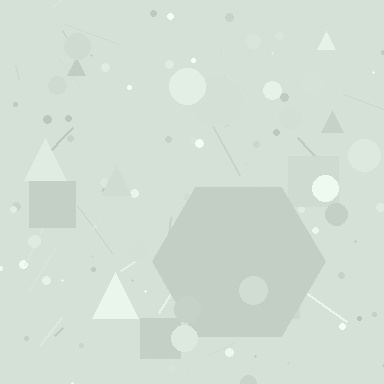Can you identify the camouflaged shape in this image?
The camouflaged shape is a hexagon.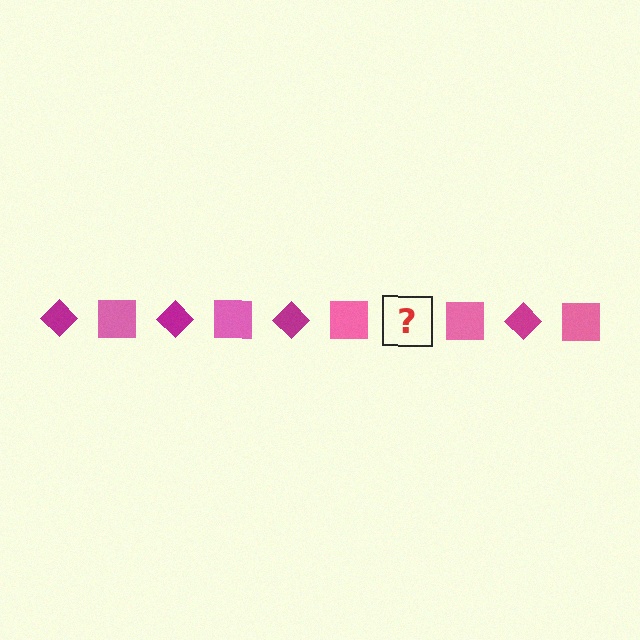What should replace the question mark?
The question mark should be replaced with a magenta diamond.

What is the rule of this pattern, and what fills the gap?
The rule is that the pattern alternates between magenta diamond and pink square. The gap should be filled with a magenta diamond.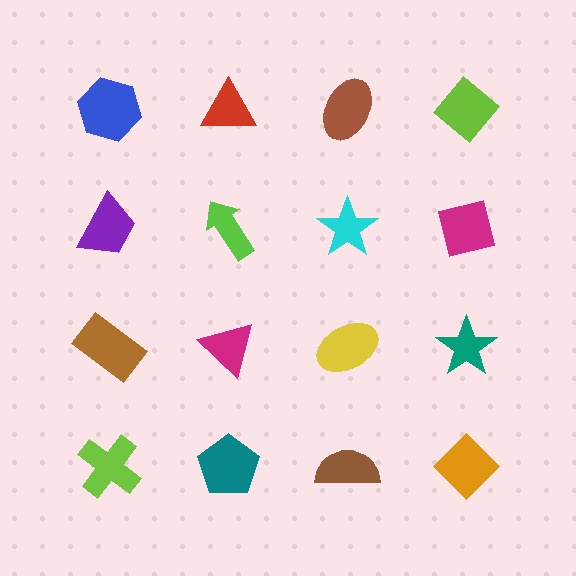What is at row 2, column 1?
A purple trapezoid.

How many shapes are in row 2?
4 shapes.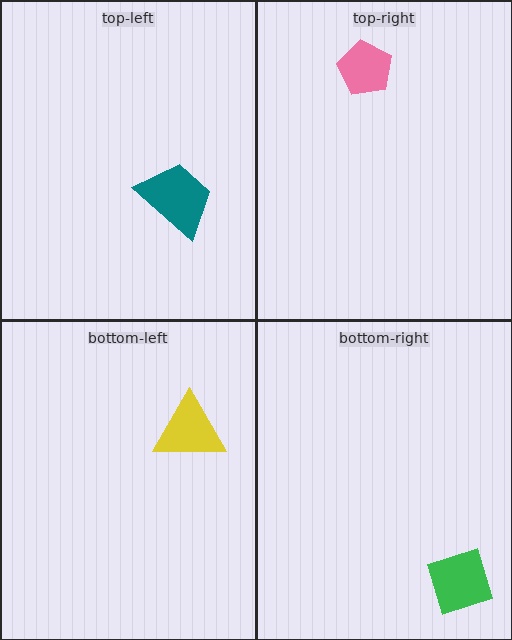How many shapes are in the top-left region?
1.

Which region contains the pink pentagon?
The top-right region.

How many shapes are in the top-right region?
1.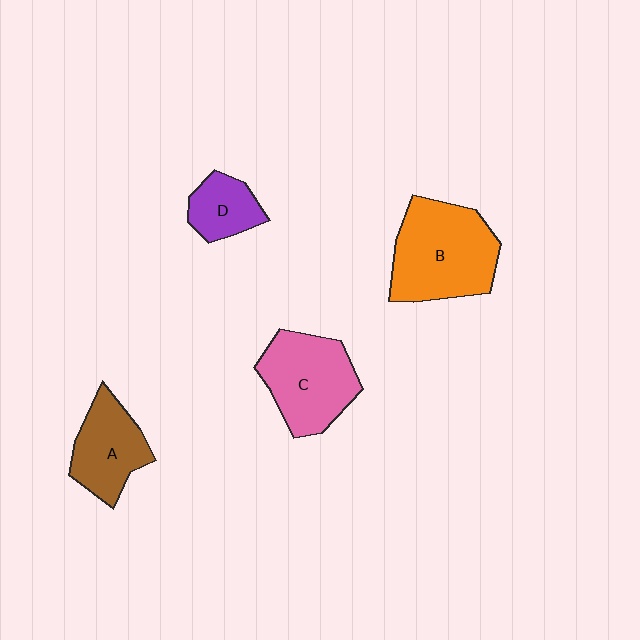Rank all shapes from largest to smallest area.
From largest to smallest: B (orange), C (pink), A (brown), D (purple).